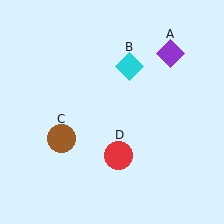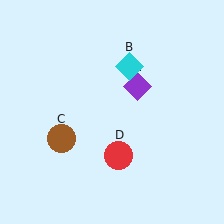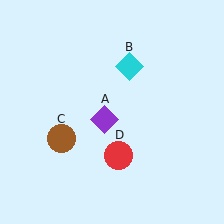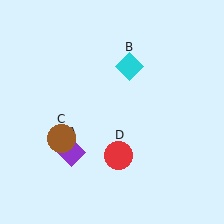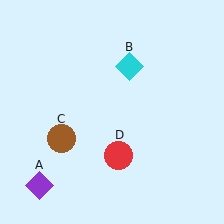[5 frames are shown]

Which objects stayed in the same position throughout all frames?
Cyan diamond (object B) and brown circle (object C) and red circle (object D) remained stationary.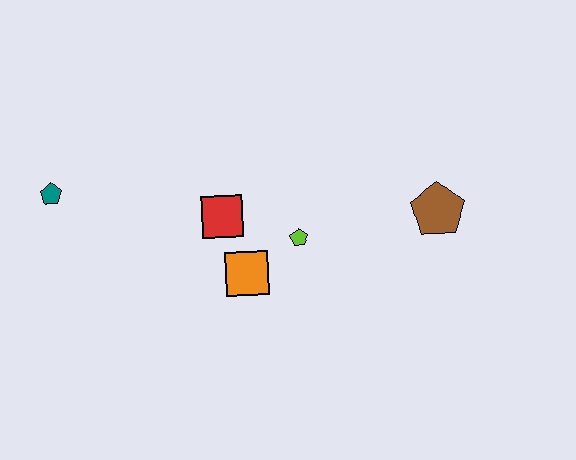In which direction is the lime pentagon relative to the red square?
The lime pentagon is to the right of the red square.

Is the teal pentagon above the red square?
Yes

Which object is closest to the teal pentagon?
The red square is closest to the teal pentagon.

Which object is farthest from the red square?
The brown pentagon is farthest from the red square.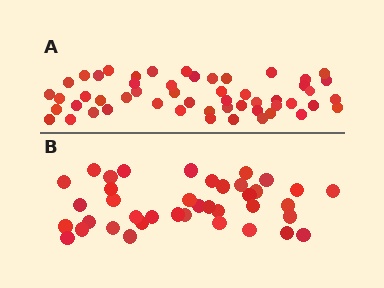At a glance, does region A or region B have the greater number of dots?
Region A (the top region) has more dots.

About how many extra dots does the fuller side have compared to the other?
Region A has approximately 15 more dots than region B.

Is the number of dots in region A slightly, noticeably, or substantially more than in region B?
Region A has noticeably more, but not dramatically so. The ratio is roughly 1.4 to 1.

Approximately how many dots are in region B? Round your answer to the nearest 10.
About 40 dots. (The exact count is 39, which rounds to 40.)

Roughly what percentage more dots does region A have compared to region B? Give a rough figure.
About 35% more.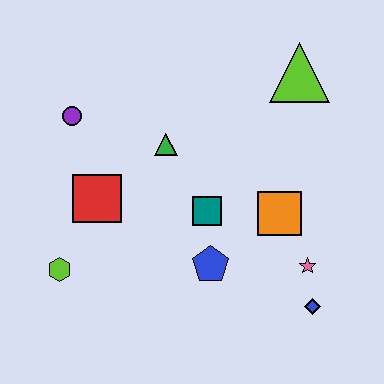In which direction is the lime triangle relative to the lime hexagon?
The lime triangle is to the right of the lime hexagon.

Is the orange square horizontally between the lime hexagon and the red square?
No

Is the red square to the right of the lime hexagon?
Yes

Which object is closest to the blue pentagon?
The teal square is closest to the blue pentagon.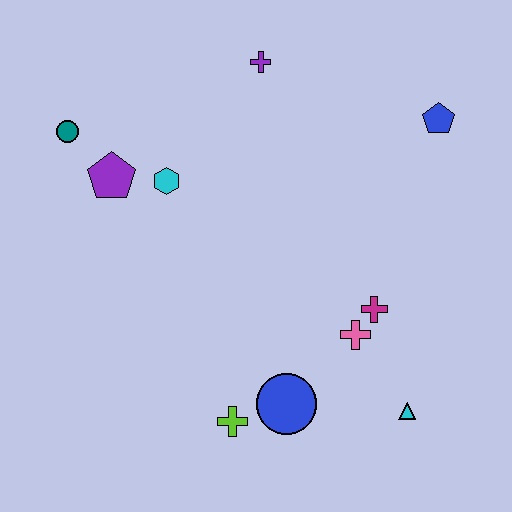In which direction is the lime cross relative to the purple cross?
The lime cross is below the purple cross.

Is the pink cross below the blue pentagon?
Yes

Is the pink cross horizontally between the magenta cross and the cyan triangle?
No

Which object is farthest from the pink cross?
The teal circle is farthest from the pink cross.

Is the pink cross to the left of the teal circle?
No